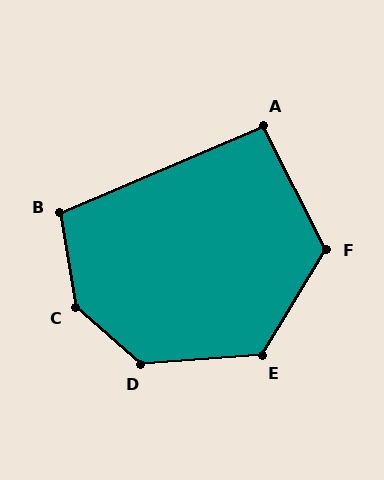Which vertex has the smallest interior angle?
A, at approximately 94 degrees.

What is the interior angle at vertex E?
Approximately 126 degrees (obtuse).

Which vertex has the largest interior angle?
C, at approximately 140 degrees.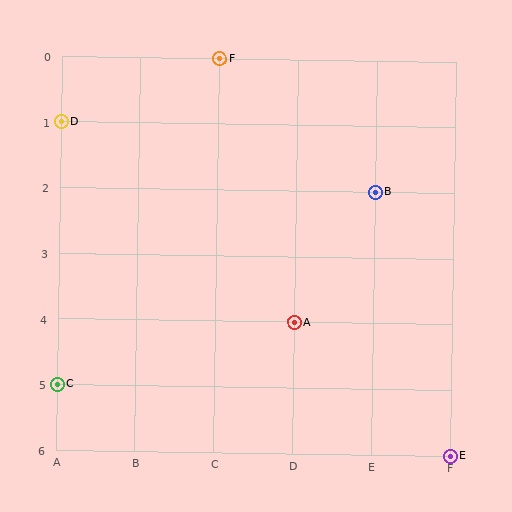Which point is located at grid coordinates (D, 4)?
Point A is at (D, 4).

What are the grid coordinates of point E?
Point E is at grid coordinates (F, 6).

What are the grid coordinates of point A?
Point A is at grid coordinates (D, 4).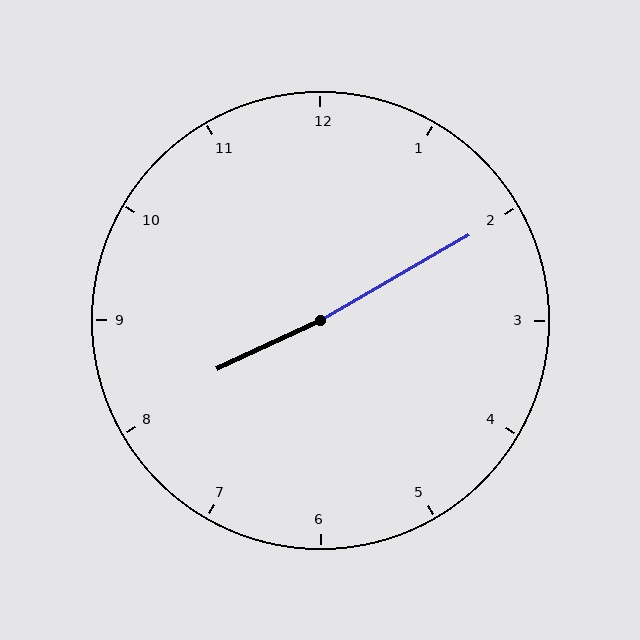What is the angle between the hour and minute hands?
Approximately 175 degrees.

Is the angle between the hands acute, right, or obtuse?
It is obtuse.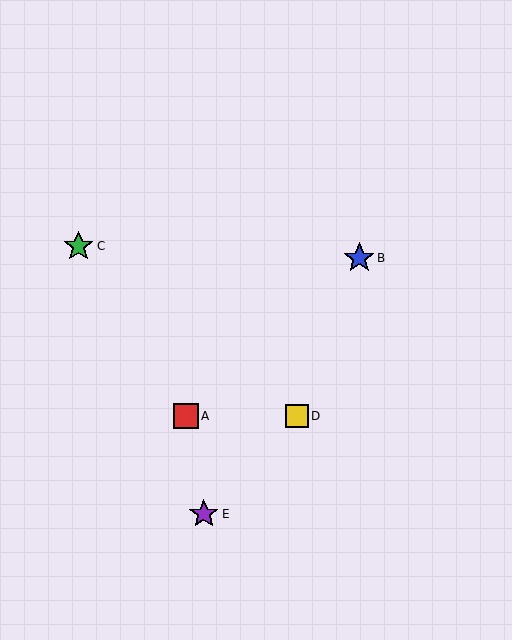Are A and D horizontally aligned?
Yes, both are at y≈416.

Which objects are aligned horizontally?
Objects A, D are aligned horizontally.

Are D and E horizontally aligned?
No, D is at y≈416 and E is at y≈514.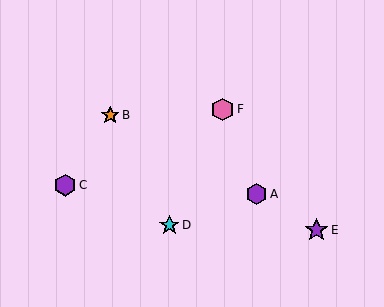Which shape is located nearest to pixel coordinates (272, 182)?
The purple hexagon (labeled A) at (257, 194) is nearest to that location.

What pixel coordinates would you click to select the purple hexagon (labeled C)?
Click at (65, 185) to select the purple hexagon C.